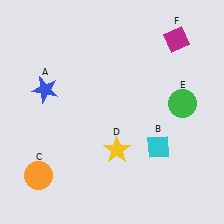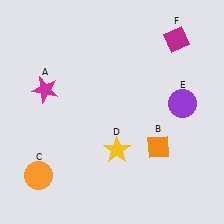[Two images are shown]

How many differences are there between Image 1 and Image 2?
There are 3 differences between the two images.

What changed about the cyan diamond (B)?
In Image 1, B is cyan. In Image 2, it changed to orange.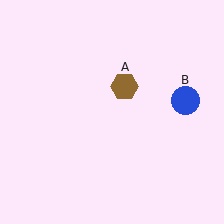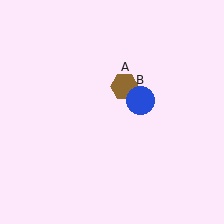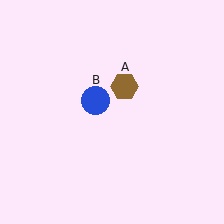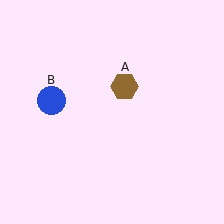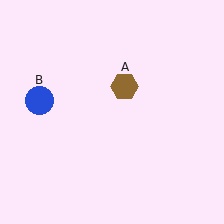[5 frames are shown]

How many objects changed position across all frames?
1 object changed position: blue circle (object B).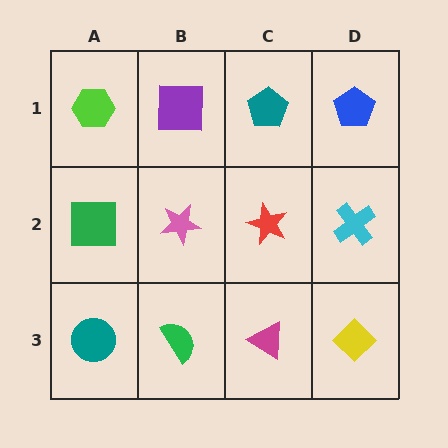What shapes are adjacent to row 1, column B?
A pink star (row 2, column B), a lime hexagon (row 1, column A), a teal pentagon (row 1, column C).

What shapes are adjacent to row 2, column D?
A blue pentagon (row 1, column D), a yellow diamond (row 3, column D), a red star (row 2, column C).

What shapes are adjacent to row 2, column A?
A lime hexagon (row 1, column A), a teal circle (row 3, column A), a pink star (row 2, column B).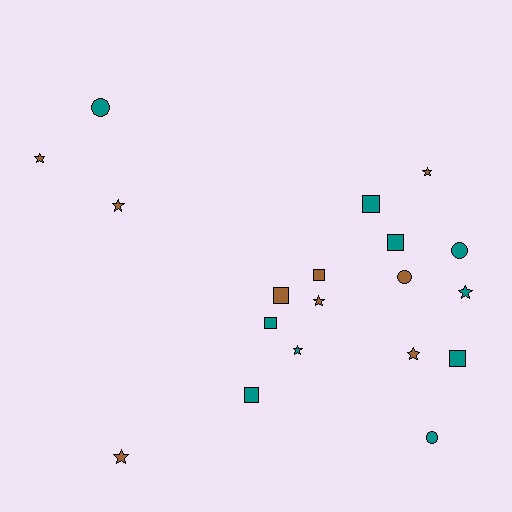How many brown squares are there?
There are 2 brown squares.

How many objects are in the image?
There are 19 objects.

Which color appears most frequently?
Teal, with 10 objects.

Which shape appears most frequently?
Star, with 8 objects.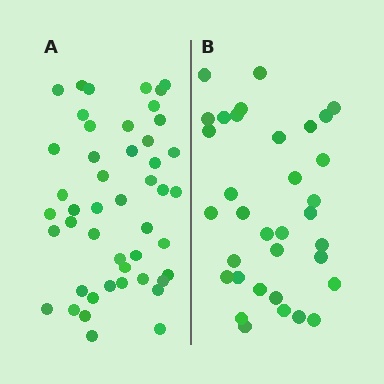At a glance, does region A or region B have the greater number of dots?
Region A (the left region) has more dots.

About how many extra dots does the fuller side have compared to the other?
Region A has approximately 15 more dots than region B.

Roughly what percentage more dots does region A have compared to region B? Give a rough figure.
About 40% more.